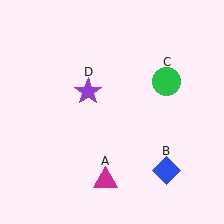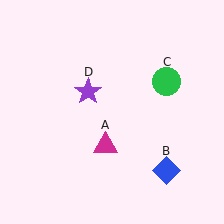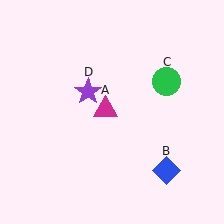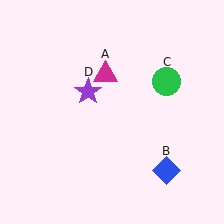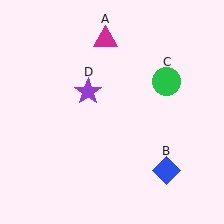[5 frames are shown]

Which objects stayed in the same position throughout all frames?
Blue diamond (object B) and green circle (object C) and purple star (object D) remained stationary.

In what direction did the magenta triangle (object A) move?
The magenta triangle (object A) moved up.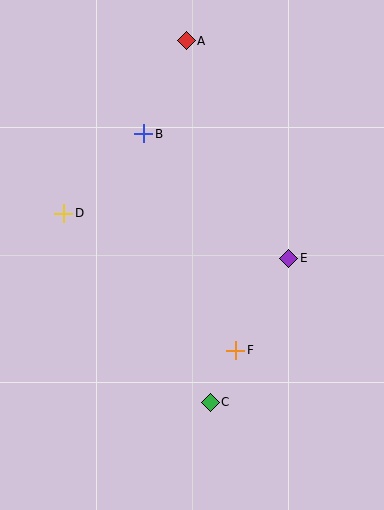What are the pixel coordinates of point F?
Point F is at (236, 350).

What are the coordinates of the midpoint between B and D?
The midpoint between B and D is at (104, 174).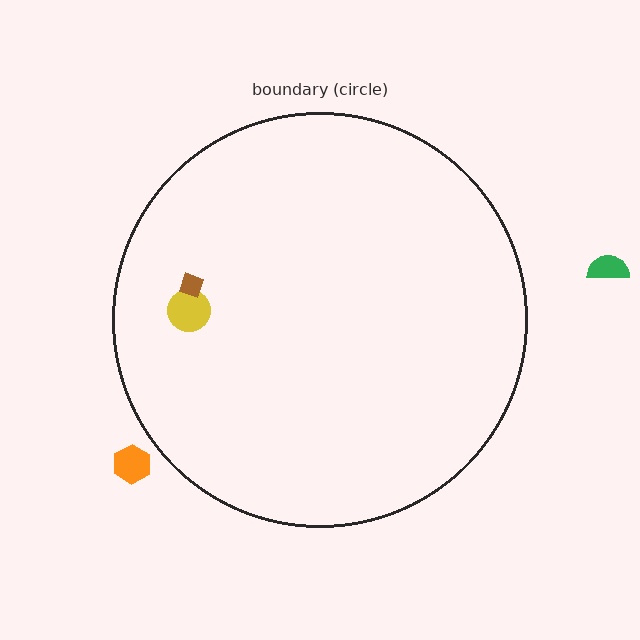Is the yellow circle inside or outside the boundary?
Inside.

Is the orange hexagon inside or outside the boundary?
Outside.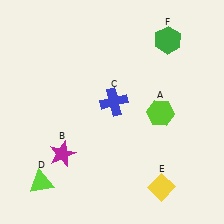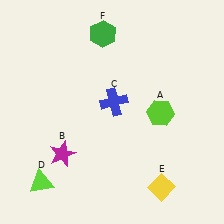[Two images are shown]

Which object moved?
The green hexagon (F) moved left.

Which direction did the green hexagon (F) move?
The green hexagon (F) moved left.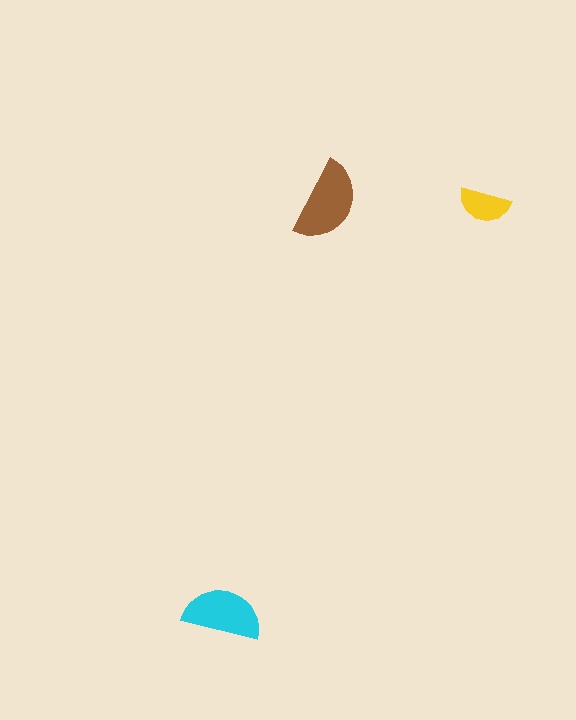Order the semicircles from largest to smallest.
the brown one, the cyan one, the yellow one.